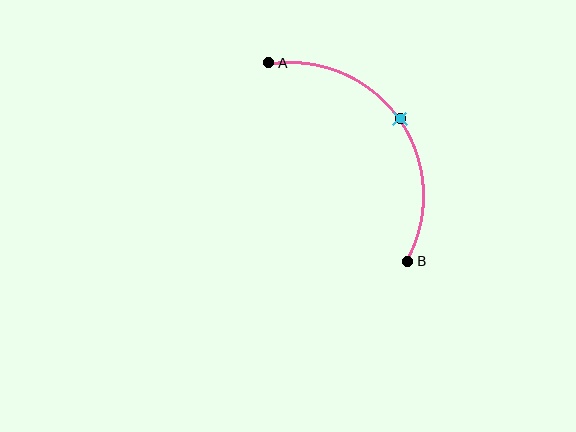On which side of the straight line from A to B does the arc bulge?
The arc bulges above and to the right of the straight line connecting A and B.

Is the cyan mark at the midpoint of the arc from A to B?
Yes. The cyan mark lies on the arc at equal arc-length from both A and B — it is the arc midpoint.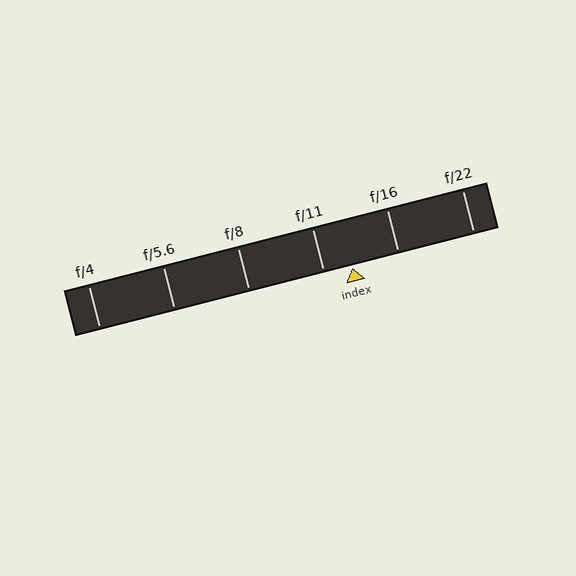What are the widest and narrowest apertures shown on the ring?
The widest aperture shown is f/4 and the narrowest is f/22.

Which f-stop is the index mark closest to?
The index mark is closest to f/11.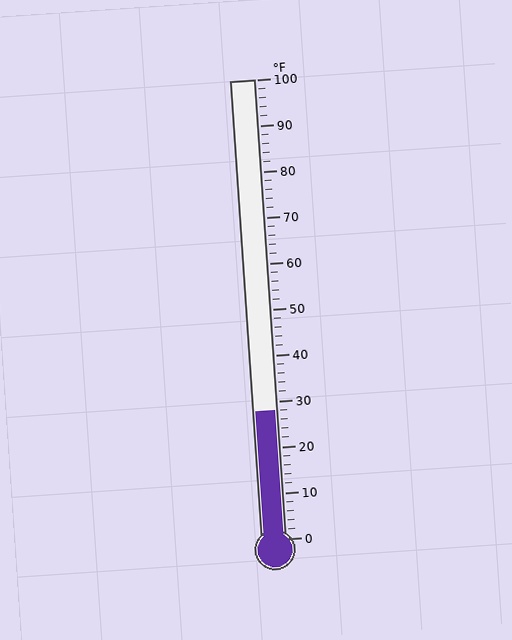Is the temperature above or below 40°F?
The temperature is below 40°F.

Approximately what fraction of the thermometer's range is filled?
The thermometer is filled to approximately 30% of its range.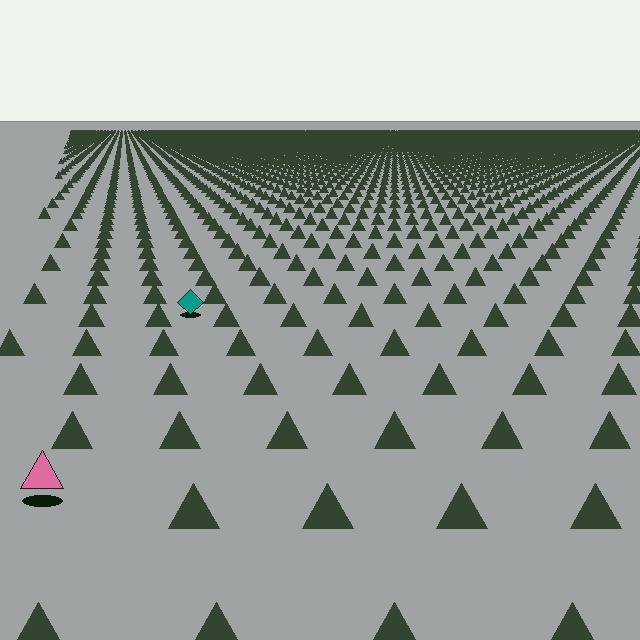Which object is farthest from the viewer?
The teal diamond is farthest from the viewer. It appears smaller and the ground texture around it is denser.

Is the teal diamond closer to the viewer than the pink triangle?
No. The pink triangle is closer — you can tell from the texture gradient: the ground texture is coarser near it.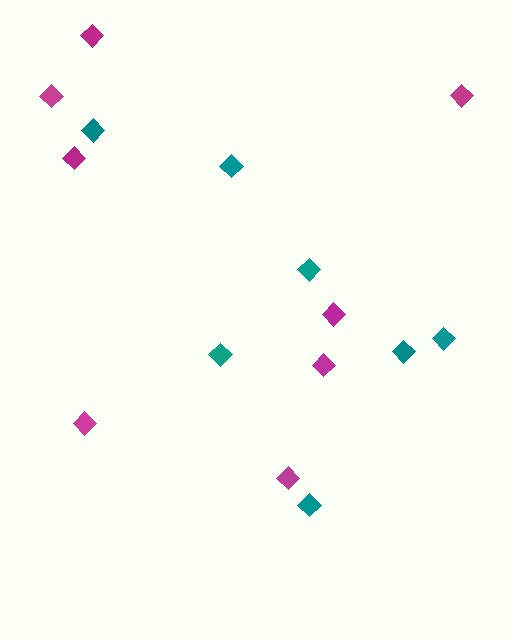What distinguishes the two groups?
There are 2 groups: one group of magenta diamonds (8) and one group of teal diamonds (7).